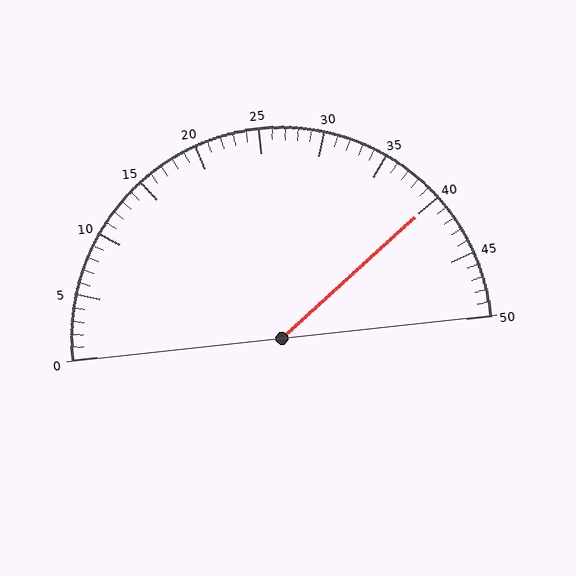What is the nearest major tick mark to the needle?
The nearest major tick mark is 40.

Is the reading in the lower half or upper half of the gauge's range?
The reading is in the upper half of the range (0 to 50).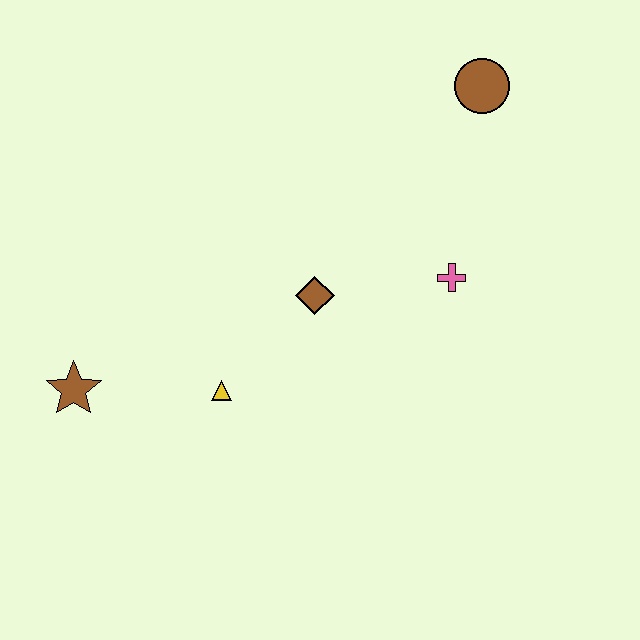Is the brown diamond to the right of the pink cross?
No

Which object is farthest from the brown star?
The brown circle is farthest from the brown star.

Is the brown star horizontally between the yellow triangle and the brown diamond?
No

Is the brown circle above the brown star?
Yes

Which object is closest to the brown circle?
The pink cross is closest to the brown circle.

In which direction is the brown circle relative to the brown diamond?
The brown circle is above the brown diamond.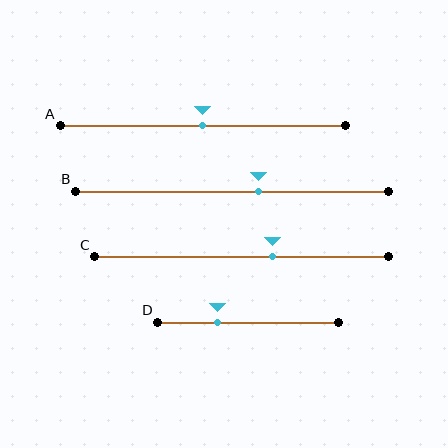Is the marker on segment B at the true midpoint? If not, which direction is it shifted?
No, the marker on segment B is shifted to the right by about 8% of the segment length.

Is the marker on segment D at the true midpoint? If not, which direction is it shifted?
No, the marker on segment D is shifted to the left by about 17% of the segment length.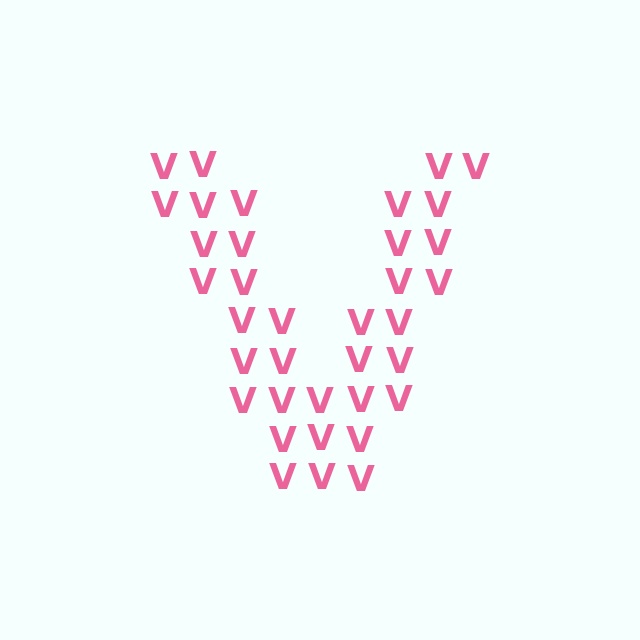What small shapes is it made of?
It is made of small letter V's.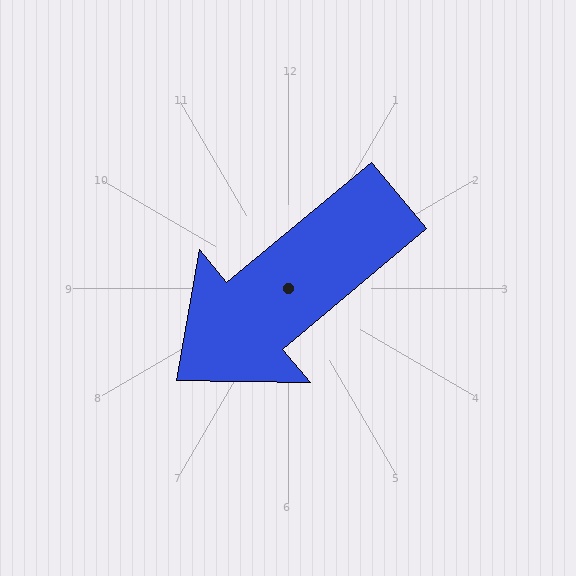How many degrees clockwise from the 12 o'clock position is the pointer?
Approximately 230 degrees.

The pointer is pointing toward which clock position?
Roughly 8 o'clock.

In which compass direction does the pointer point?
Southwest.